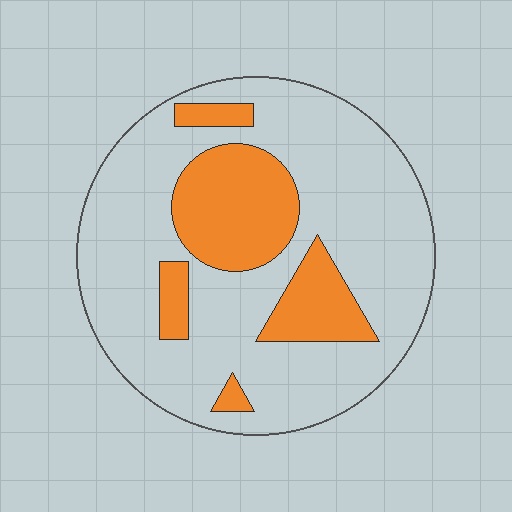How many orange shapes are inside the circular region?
5.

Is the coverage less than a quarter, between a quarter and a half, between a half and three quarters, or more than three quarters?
Less than a quarter.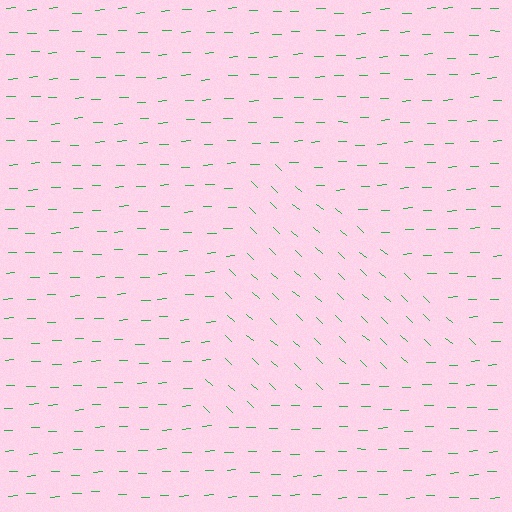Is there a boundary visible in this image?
Yes, there is a texture boundary formed by a change in line orientation.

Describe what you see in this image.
The image is filled with small green line segments. A triangle region in the image has lines oriented differently from the surrounding lines, creating a visible texture boundary.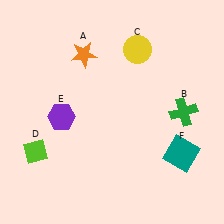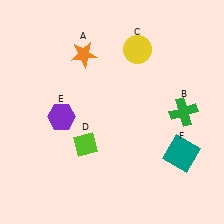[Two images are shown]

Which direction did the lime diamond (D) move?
The lime diamond (D) moved right.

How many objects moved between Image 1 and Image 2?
1 object moved between the two images.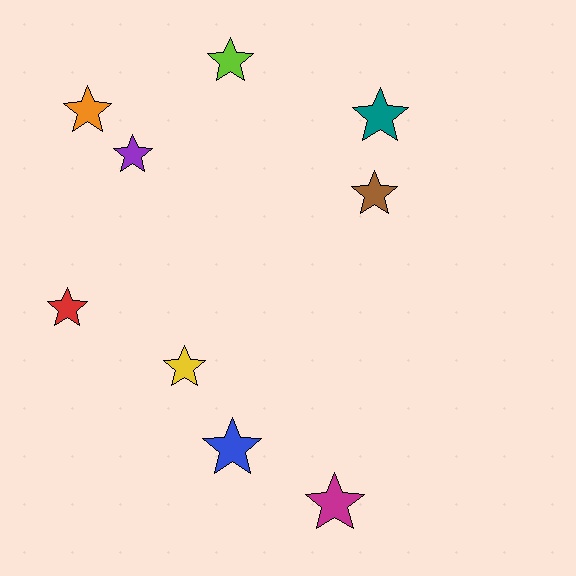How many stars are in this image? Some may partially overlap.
There are 9 stars.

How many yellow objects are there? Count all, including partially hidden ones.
There is 1 yellow object.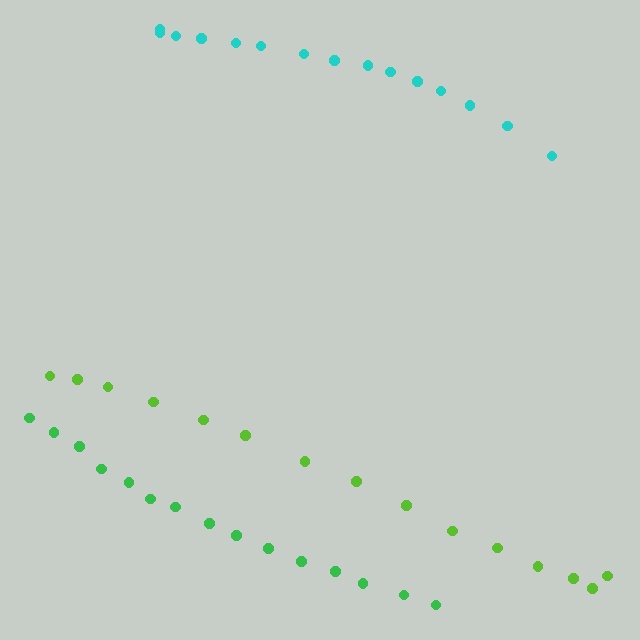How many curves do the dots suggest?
There are 3 distinct paths.